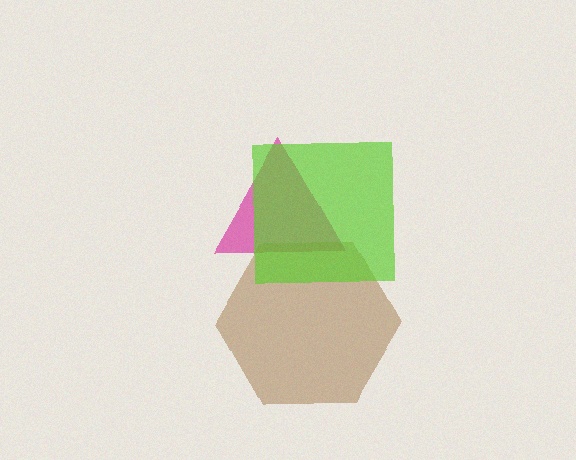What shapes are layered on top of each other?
The layered shapes are: a magenta triangle, a brown hexagon, a lime square.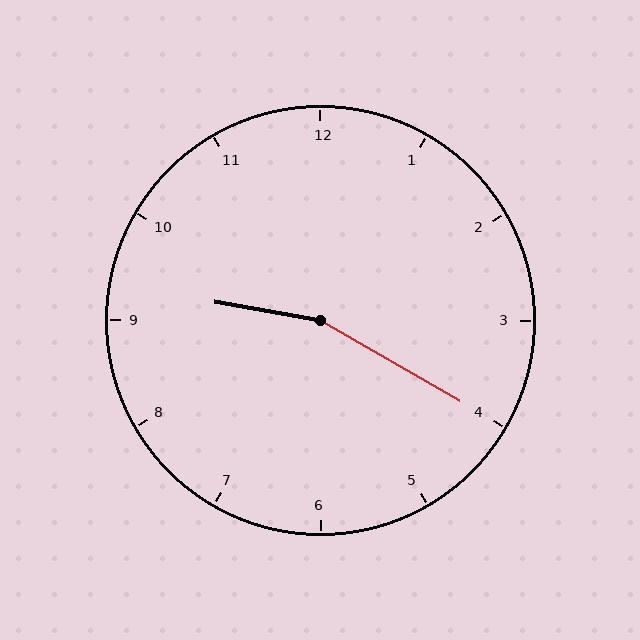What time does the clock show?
9:20.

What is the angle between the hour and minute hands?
Approximately 160 degrees.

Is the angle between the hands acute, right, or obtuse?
It is obtuse.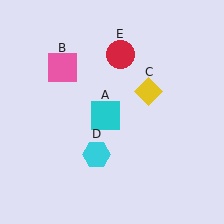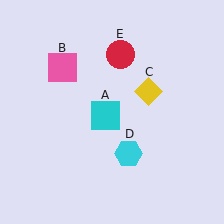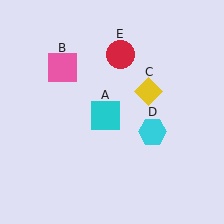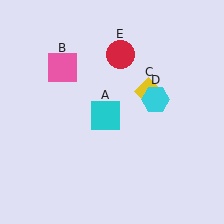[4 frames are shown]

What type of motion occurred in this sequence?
The cyan hexagon (object D) rotated counterclockwise around the center of the scene.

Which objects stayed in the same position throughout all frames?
Cyan square (object A) and pink square (object B) and yellow diamond (object C) and red circle (object E) remained stationary.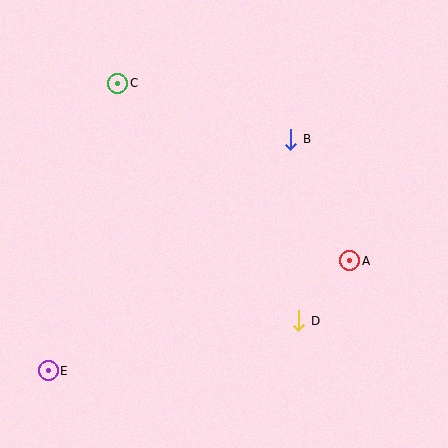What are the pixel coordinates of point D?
Point D is at (299, 321).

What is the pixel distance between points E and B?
The distance between E and B is 335 pixels.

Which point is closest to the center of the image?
Point B at (291, 139) is closest to the center.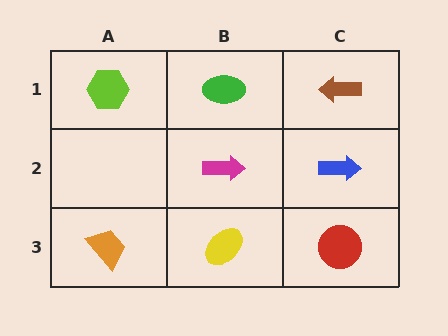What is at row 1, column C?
A brown arrow.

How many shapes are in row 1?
3 shapes.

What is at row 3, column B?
A yellow ellipse.